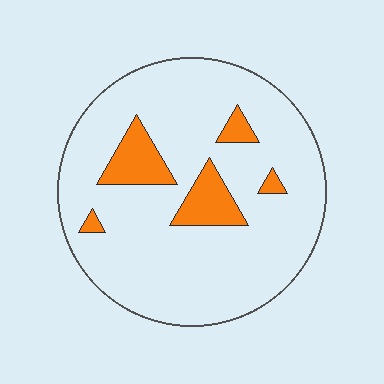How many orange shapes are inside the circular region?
5.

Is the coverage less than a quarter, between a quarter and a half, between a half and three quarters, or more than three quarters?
Less than a quarter.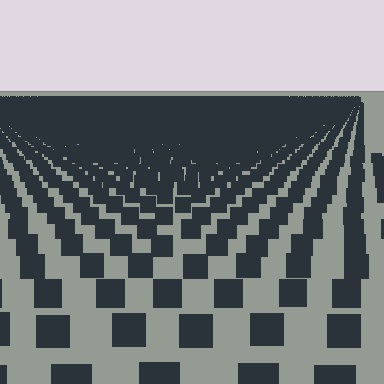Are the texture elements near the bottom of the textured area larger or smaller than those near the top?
Larger. Near the bottom, elements are closer to the viewer and appear at a bigger on-screen size.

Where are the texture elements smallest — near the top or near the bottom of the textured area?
Near the top.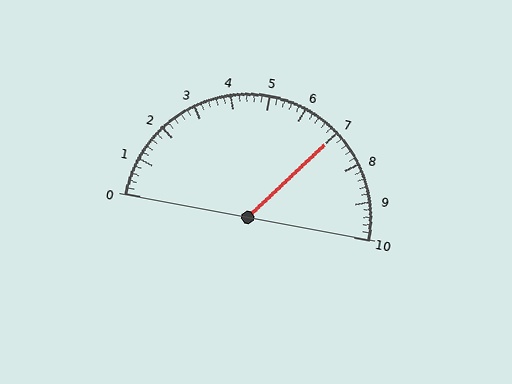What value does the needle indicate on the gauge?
The needle indicates approximately 7.0.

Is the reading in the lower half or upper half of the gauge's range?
The reading is in the upper half of the range (0 to 10).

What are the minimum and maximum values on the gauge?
The gauge ranges from 0 to 10.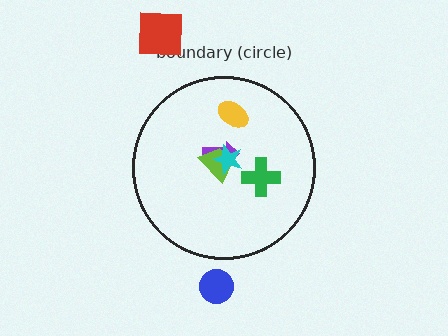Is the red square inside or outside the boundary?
Outside.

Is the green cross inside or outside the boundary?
Inside.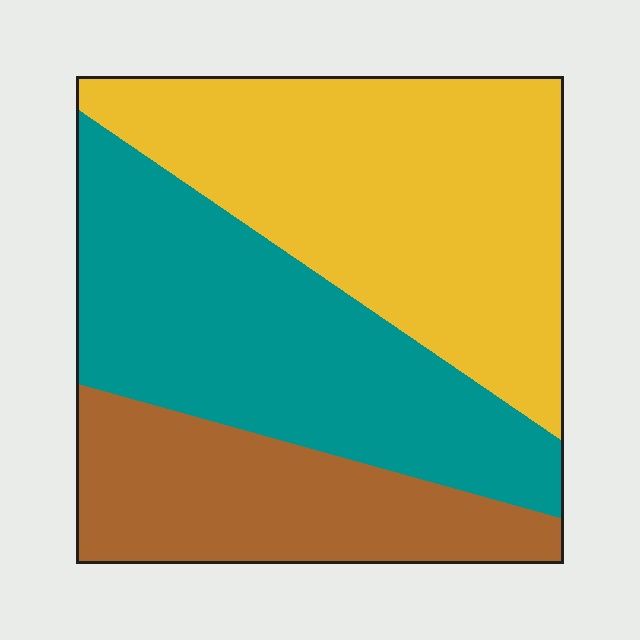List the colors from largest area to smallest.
From largest to smallest: yellow, teal, brown.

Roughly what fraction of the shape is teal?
Teal takes up about three eighths (3/8) of the shape.